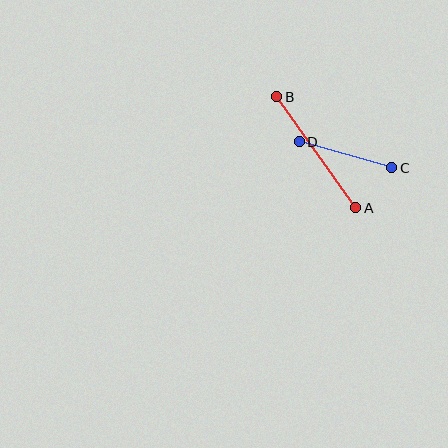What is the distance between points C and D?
The distance is approximately 96 pixels.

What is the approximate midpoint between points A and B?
The midpoint is at approximately (316, 152) pixels.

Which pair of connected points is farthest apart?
Points A and B are farthest apart.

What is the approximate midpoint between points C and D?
The midpoint is at approximately (345, 155) pixels.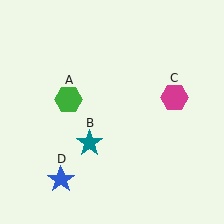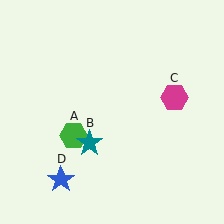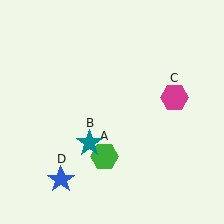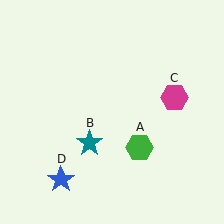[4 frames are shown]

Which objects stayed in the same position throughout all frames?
Teal star (object B) and magenta hexagon (object C) and blue star (object D) remained stationary.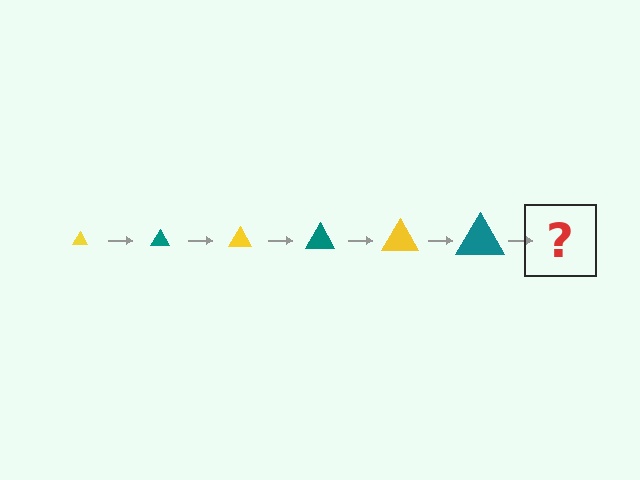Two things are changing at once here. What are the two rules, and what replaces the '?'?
The two rules are that the triangle grows larger each step and the color cycles through yellow and teal. The '?' should be a yellow triangle, larger than the previous one.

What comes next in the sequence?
The next element should be a yellow triangle, larger than the previous one.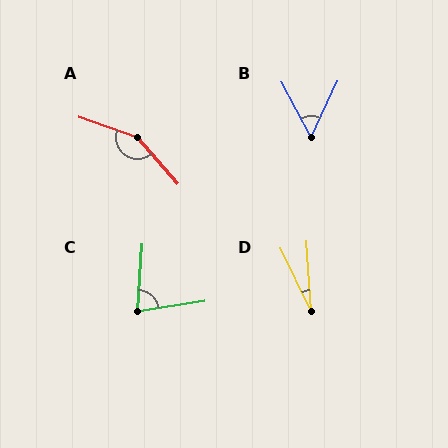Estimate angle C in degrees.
Approximately 77 degrees.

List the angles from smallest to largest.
D (21°), B (53°), C (77°), A (151°).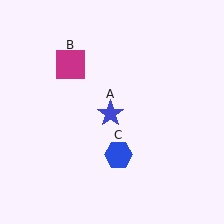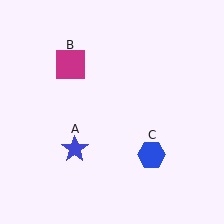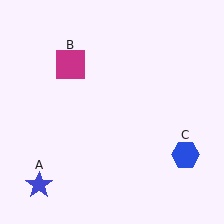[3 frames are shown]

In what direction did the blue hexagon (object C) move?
The blue hexagon (object C) moved right.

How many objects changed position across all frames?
2 objects changed position: blue star (object A), blue hexagon (object C).